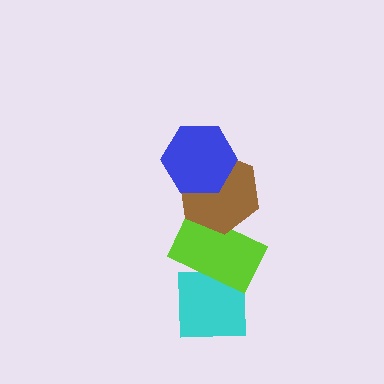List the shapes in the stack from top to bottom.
From top to bottom: the blue hexagon, the brown hexagon, the lime rectangle, the cyan square.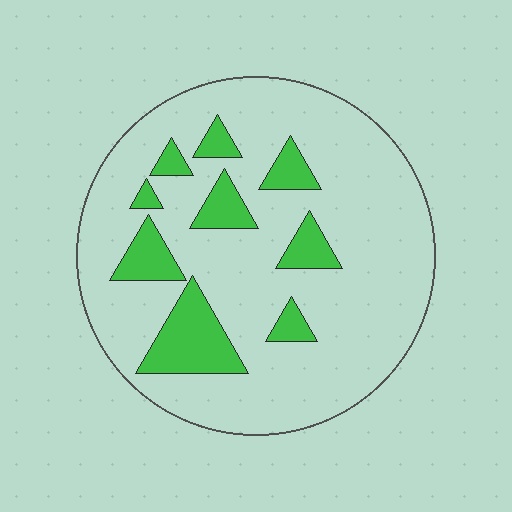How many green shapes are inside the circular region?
9.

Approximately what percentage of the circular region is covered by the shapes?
Approximately 20%.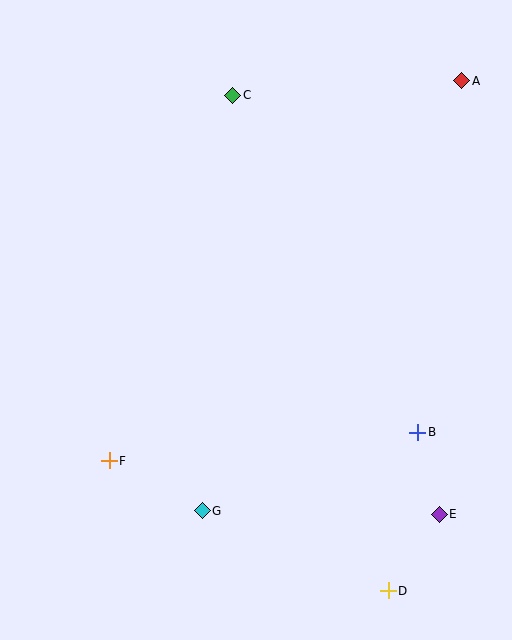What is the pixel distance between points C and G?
The distance between C and G is 417 pixels.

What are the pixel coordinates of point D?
Point D is at (388, 591).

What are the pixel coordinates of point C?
Point C is at (233, 95).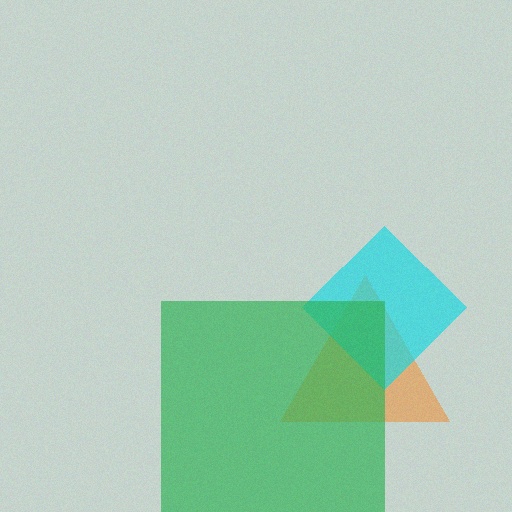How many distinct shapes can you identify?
There are 3 distinct shapes: an orange triangle, a cyan diamond, a green square.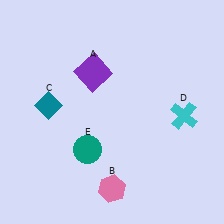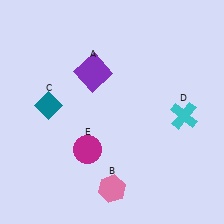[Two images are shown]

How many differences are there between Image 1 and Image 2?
There is 1 difference between the two images.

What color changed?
The circle (E) changed from teal in Image 1 to magenta in Image 2.